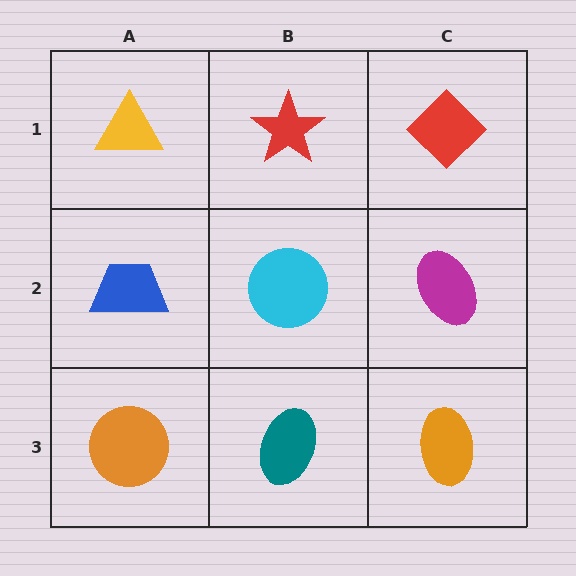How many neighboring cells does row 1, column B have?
3.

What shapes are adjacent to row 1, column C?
A magenta ellipse (row 2, column C), a red star (row 1, column B).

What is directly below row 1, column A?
A blue trapezoid.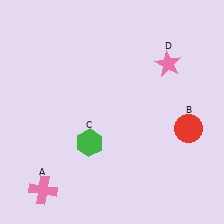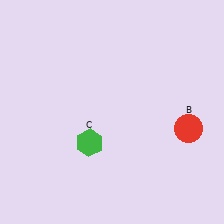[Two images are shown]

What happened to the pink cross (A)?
The pink cross (A) was removed in Image 2. It was in the bottom-left area of Image 1.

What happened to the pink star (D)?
The pink star (D) was removed in Image 2. It was in the top-right area of Image 1.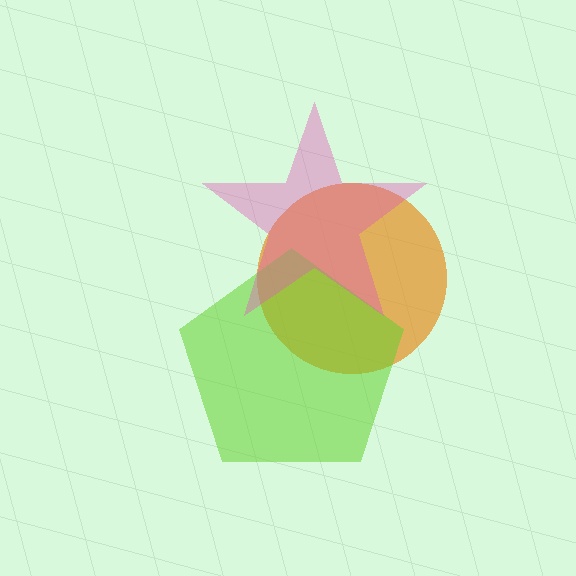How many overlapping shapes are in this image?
There are 3 overlapping shapes in the image.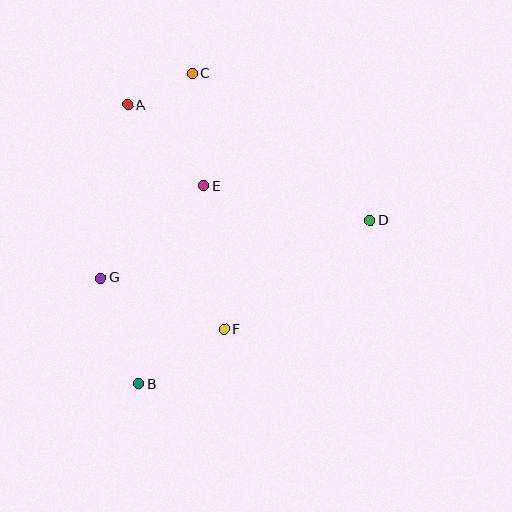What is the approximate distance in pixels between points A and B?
The distance between A and B is approximately 279 pixels.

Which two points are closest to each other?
Points A and C are closest to each other.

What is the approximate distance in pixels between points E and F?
The distance between E and F is approximately 145 pixels.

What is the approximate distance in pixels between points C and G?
The distance between C and G is approximately 224 pixels.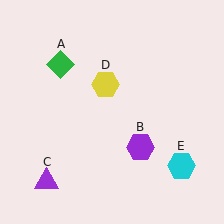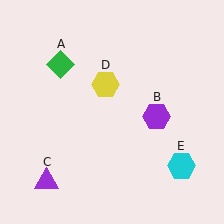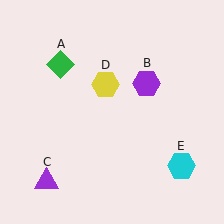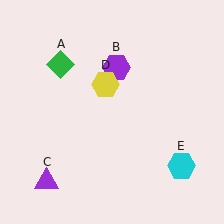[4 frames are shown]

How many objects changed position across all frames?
1 object changed position: purple hexagon (object B).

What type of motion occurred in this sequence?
The purple hexagon (object B) rotated counterclockwise around the center of the scene.